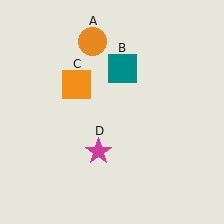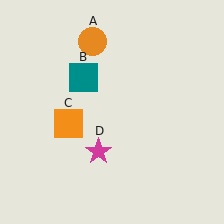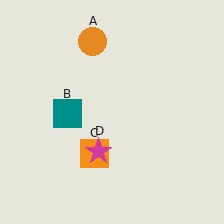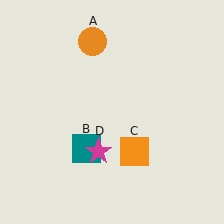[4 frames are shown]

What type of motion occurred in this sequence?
The teal square (object B), orange square (object C) rotated counterclockwise around the center of the scene.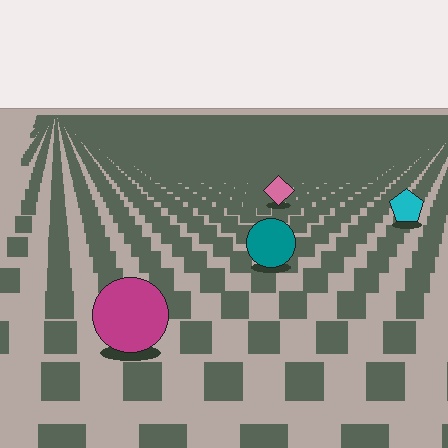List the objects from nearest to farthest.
From nearest to farthest: the magenta circle, the teal circle, the cyan pentagon, the pink diamond.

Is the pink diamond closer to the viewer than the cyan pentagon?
No. The cyan pentagon is closer — you can tell from the texture gradient: the ground texture is coarser near it.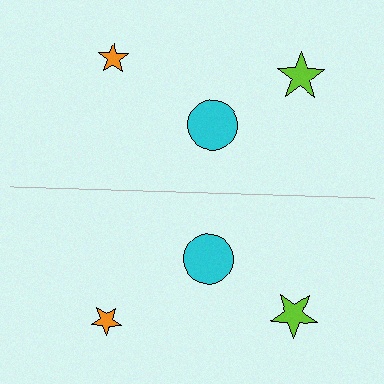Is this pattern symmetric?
Yes, this pattern has bilateral (reflection) symmetry.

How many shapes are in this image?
There are 6 shapes in this image.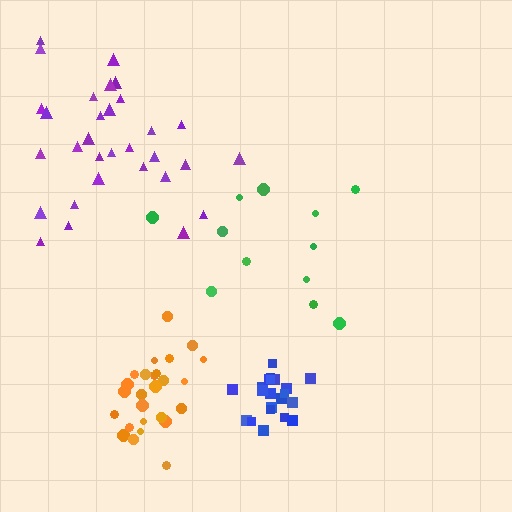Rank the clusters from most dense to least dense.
blue, orange, purple, green.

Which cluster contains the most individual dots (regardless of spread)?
Purple (31).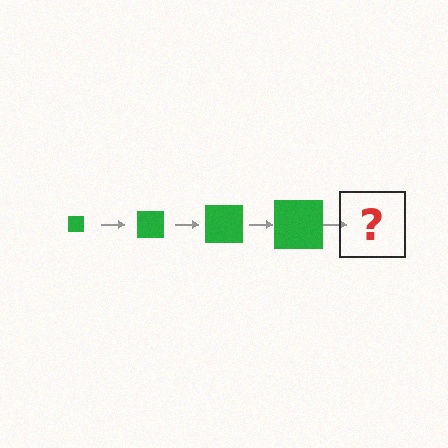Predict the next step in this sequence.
The next step is a green square, larger than the previous one.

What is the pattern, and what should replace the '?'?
The pattern is that the square gets progressively larger each step. The '?' should be a green square, larger than the previous one.